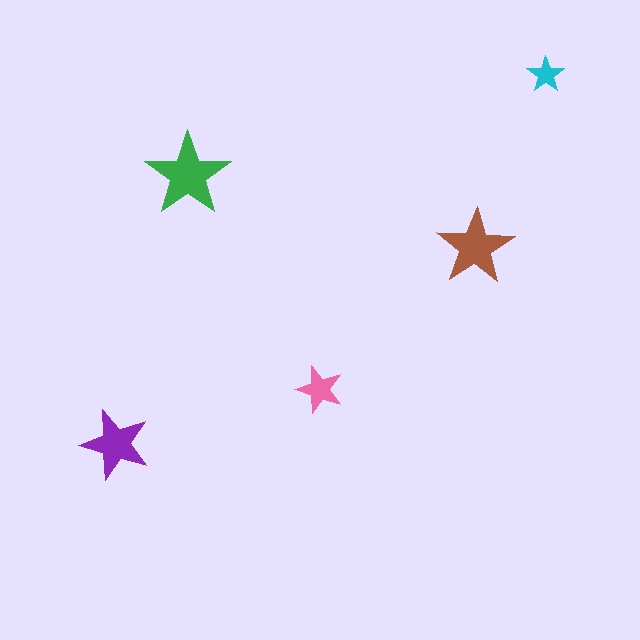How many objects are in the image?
There are 5 objects in the image.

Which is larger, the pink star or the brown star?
The brown one.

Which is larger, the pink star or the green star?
The green one.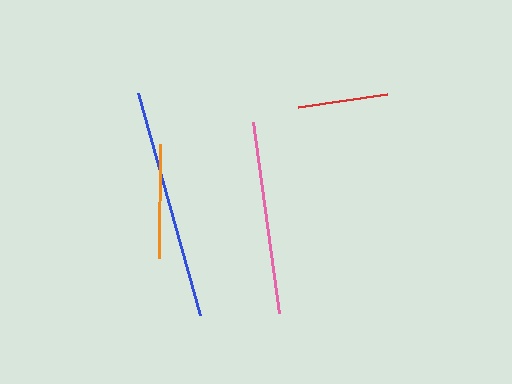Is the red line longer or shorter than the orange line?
The orange line is longer than the red line.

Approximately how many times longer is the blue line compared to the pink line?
The blue line is approximately 1.2 times the length of the pink line.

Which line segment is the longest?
The blue line is the longest at approximately 230 pixels.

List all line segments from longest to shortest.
From longest to shortest: blue, pink, orange, red.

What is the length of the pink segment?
The pink segment is approximately 193 pixels long.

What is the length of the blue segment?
The blue segment is approximately 230 pixels long.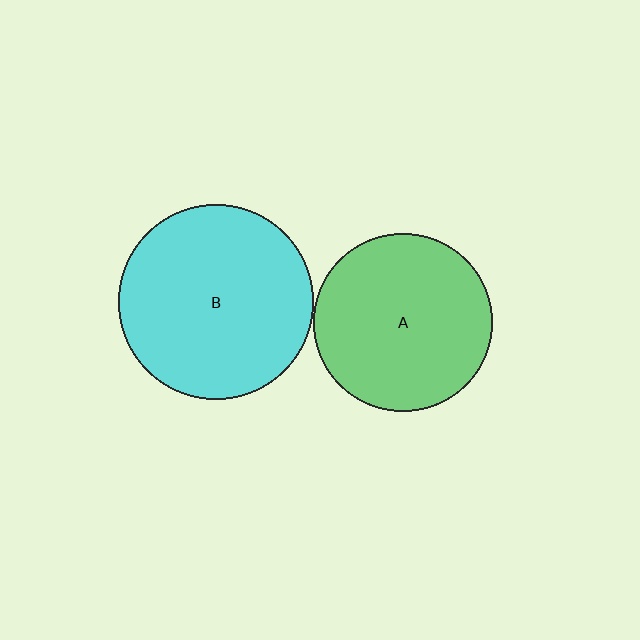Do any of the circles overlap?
No, none of the circles overlap.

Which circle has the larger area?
Circle B (cyan).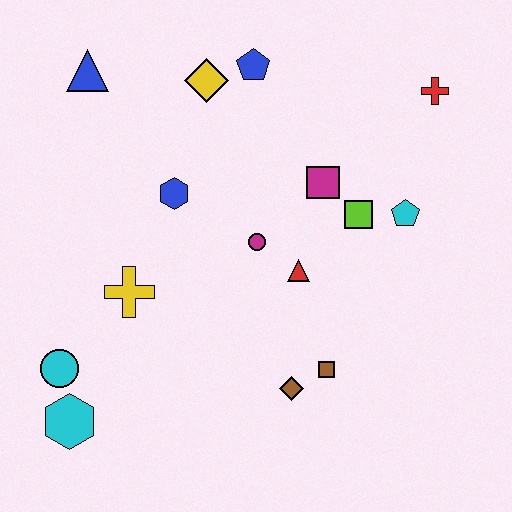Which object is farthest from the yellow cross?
The red cross is farthest from the yellow cross.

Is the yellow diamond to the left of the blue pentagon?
Yes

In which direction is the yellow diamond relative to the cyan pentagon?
The yellow diamond is to the left of the cyan pentagon.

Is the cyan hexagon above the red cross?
No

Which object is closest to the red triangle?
The magenta circle is closest to the red triangle.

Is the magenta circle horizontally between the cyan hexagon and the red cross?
Yes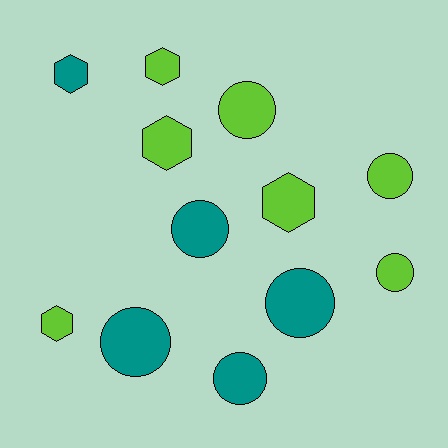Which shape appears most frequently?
Circle, with 7 objects.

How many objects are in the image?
There are 12 objects.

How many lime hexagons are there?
There are 4 lime hexagons.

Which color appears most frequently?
Lime, with 7 objects.